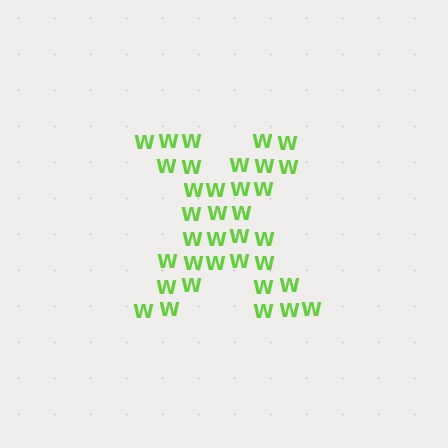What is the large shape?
The large shape is the letter X.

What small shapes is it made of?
It is made of small letter W's.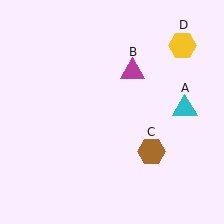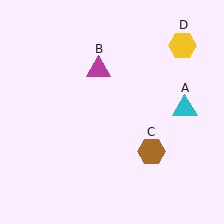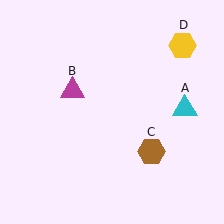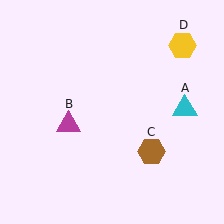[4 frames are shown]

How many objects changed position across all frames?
1 object changed position: magenta triangle (object B).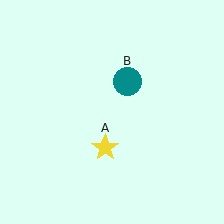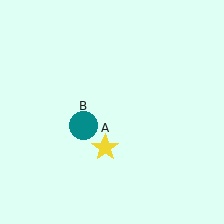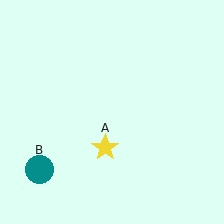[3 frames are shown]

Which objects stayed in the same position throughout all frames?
Yellow star (object A) remained stationary.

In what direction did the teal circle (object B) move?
The teal circle (object B) moved down and to the left.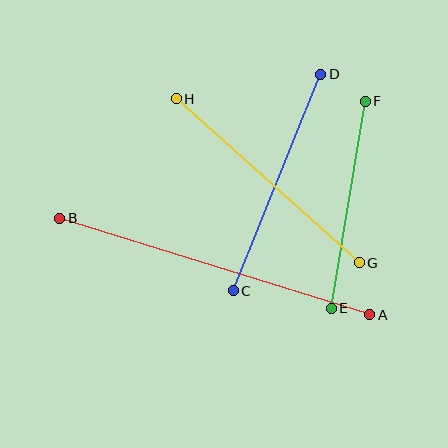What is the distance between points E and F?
The distance is approximately 210 pixels.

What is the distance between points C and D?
The distance is approximately 234 pixels.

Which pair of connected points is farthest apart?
Points A and B are farthest apart.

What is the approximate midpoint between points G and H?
The midpoint is at approximately (268, 181) pixels.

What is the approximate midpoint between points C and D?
The midpoint is at approximately (277, 182) pixels.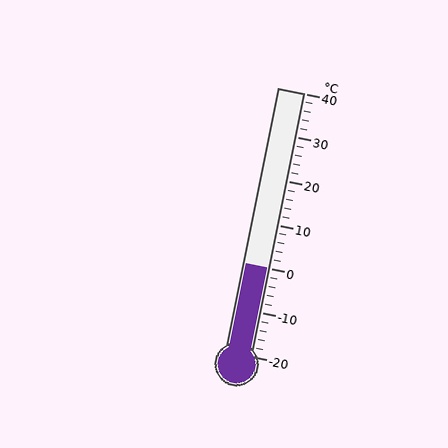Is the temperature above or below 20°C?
The temperature is below 20°C.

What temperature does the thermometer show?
The thermometer shows approximately 0°C.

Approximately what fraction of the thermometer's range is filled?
The thermometer is filled to approximately 35% of its range.